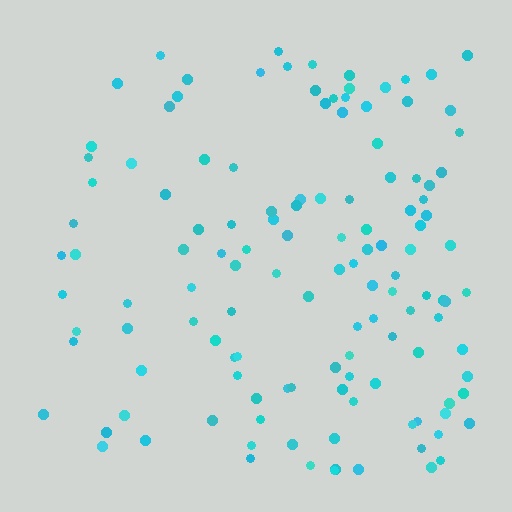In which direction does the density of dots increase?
From left to right, with the right side densest.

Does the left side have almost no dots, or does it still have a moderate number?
Still a moderate number, just noticeably fewer than the right.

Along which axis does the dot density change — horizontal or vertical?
Horizontal.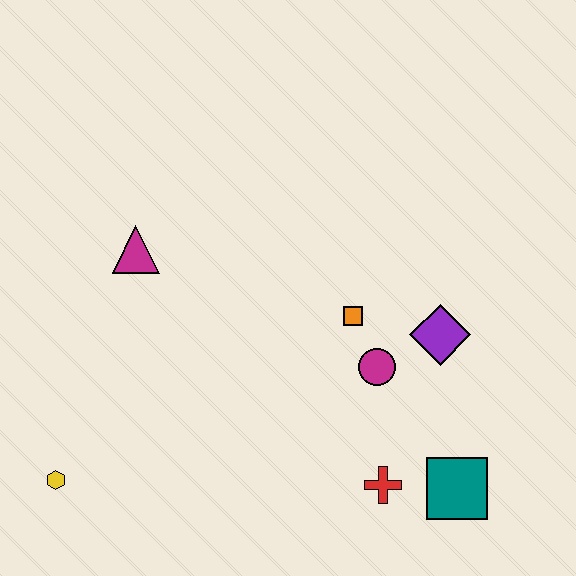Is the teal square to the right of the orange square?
Yes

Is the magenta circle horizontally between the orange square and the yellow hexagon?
No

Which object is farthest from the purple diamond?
The yellow hexagon is farthest from the purple diamond.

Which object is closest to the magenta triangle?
The orange square is closest to the magenta triangle.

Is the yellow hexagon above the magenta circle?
No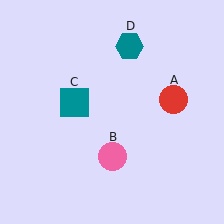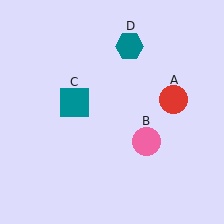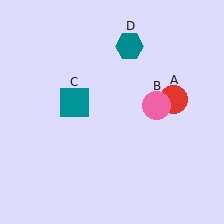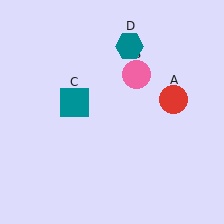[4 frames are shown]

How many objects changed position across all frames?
1 object changed position: pink circle (object B).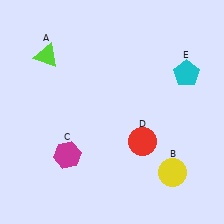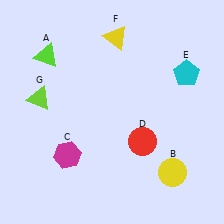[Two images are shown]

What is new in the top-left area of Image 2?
A lime triangle (G) was added in the top-left area of Image 2.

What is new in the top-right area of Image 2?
A yellow triangle (F) was added in the top-right area of Image 2.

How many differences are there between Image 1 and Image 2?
There are 2 differences between the two images.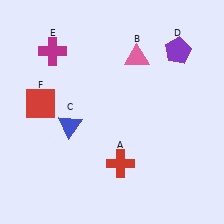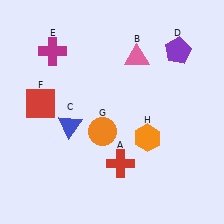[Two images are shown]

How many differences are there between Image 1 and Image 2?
There are 2 differences between the two images.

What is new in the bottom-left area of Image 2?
An orange circle (G) was added in the bottom-left area of Image 2.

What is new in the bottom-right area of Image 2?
An orange hexagon (H) was added in the bottom-right area of Image 2.